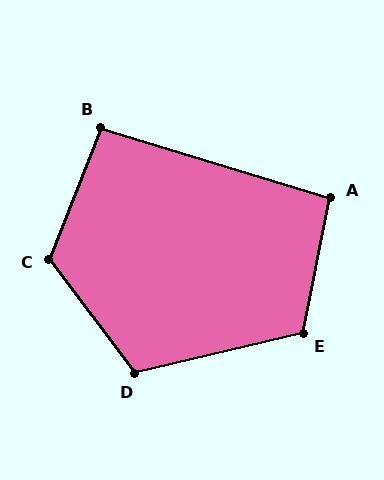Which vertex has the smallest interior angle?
B, at approximately 95 degrees.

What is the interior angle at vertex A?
Approximately 95 degrees (obtuse).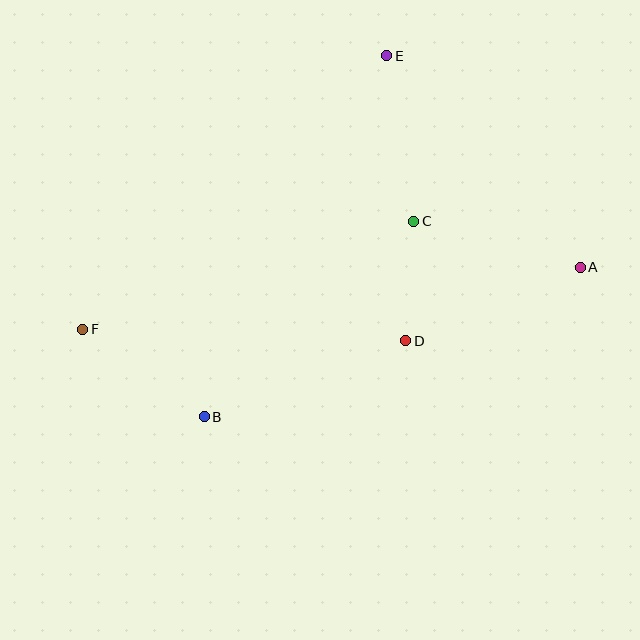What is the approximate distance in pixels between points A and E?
The distance between A and E is approximately 287 pixels.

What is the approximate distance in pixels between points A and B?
The distance between A and B is approximately 404 pixels.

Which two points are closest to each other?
Points C and D are closest to each other.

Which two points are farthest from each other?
Points A and F are farthest from each other.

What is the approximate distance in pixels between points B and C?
The distance between B and C is approximately 287 pixels.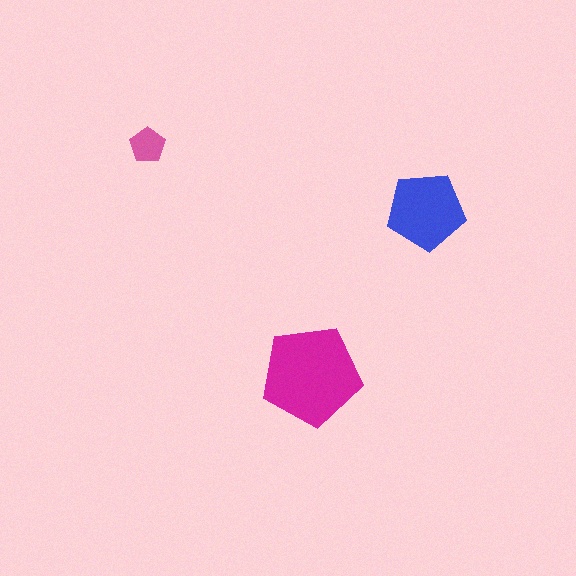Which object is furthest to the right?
The blue pentagon is rightmost.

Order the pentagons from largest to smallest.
the magenta one, the blue one, the pink one.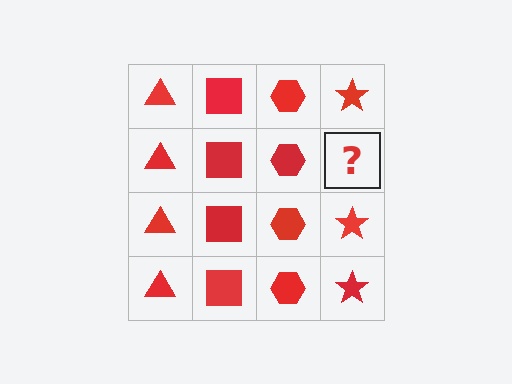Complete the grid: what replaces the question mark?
The question mark should be replaced with a red star.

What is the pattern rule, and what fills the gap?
The rule is that each column has a consistent shape. The gap should be filled with a red star.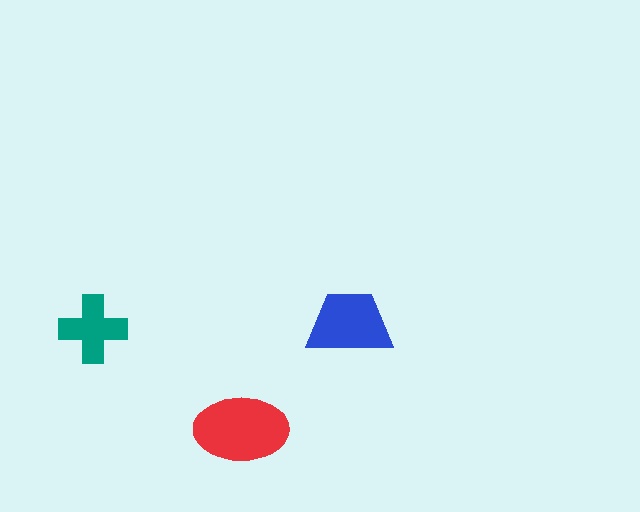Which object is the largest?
The red ellipse.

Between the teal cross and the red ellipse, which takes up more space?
The red ellipse.